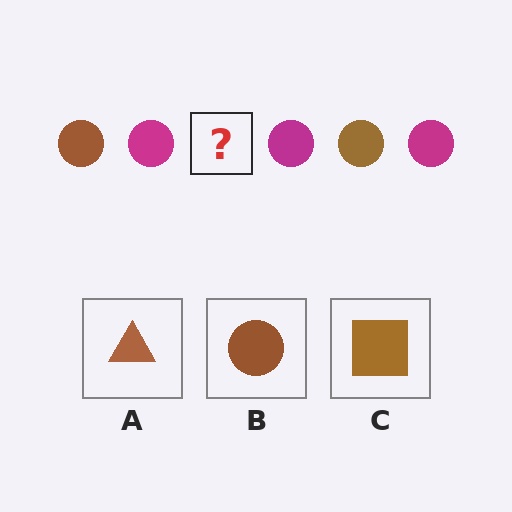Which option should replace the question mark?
Option B.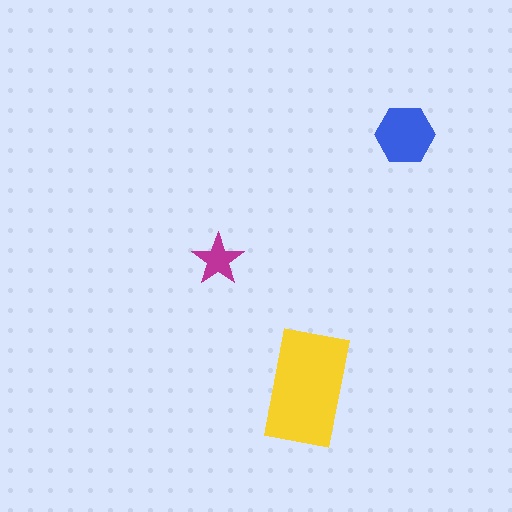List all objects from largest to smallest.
The yellow rectangle, the blue hexagon, the magenta star.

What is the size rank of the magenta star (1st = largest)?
3rd.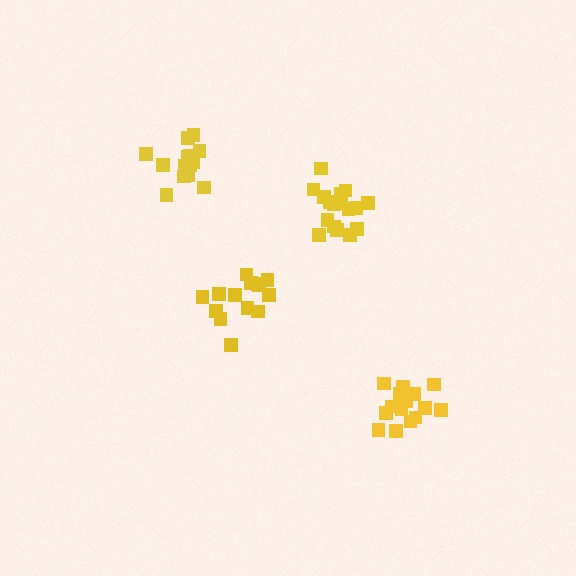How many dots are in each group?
Group 1: 18 dots, Group 2: 14 dots, Group 3: 16 dots, Group 4: 15 dots (63 total).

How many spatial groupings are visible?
There are 4 spatial groupings.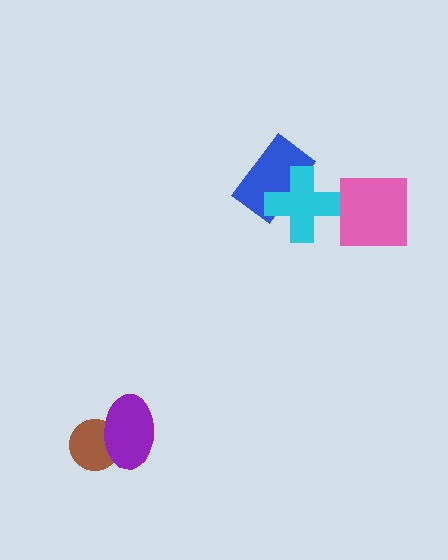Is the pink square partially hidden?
No, no other shape covers it.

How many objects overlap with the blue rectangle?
1 object overlaps with the blue rectangle.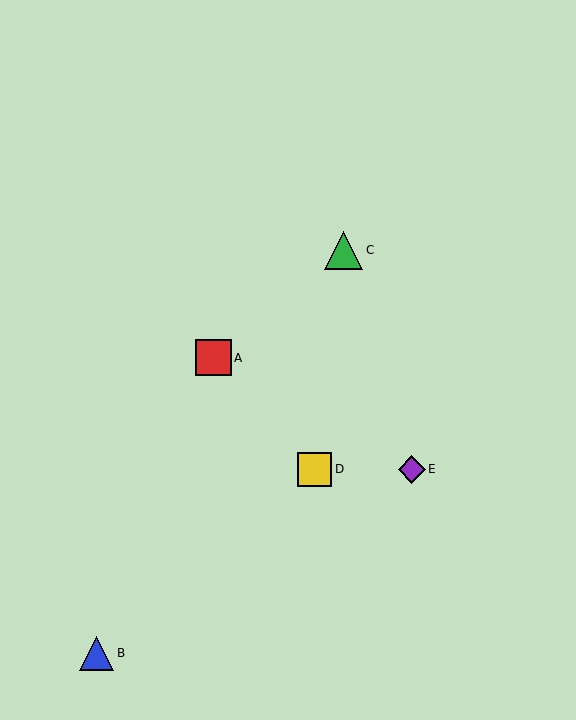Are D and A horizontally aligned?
No, D is at y≈470 and A is at y≈358.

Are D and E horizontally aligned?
Yes, both are at y≈470.